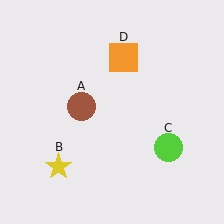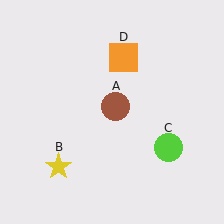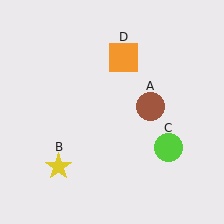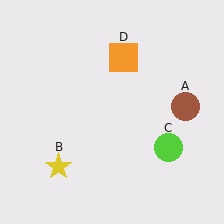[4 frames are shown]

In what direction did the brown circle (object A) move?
The brown circle (object A) moved right.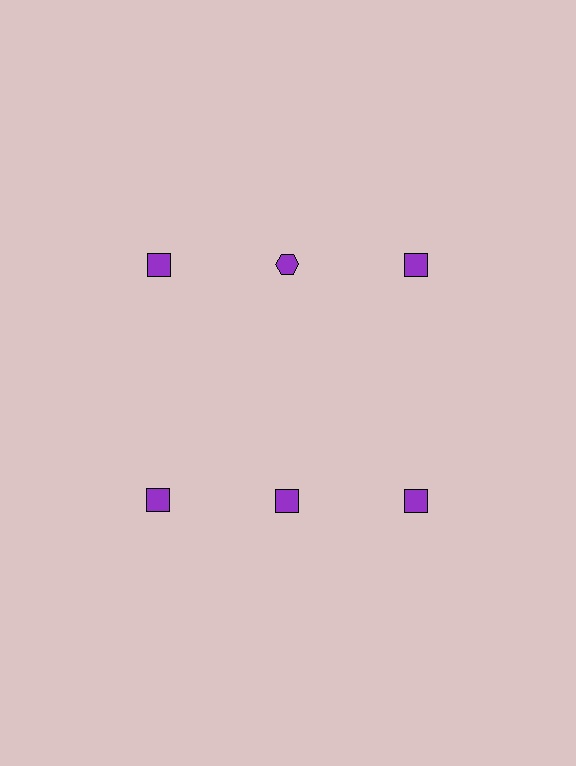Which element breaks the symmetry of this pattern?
The purple hexagon in the top row, second from left column breaks the symmetry. All other shapes are purple squares.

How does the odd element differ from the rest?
It has a different shape: hexagon instead of square.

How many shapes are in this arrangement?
There are 6 shapes arranged in a grid pattern.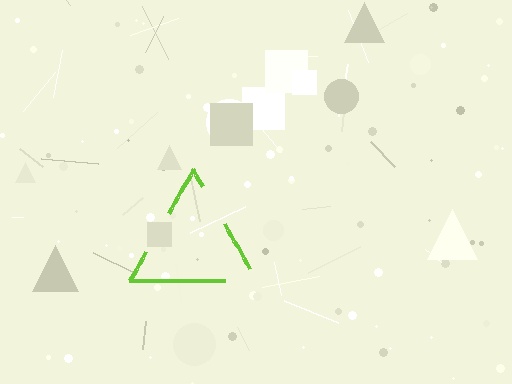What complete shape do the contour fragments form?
The contour fragments form a triangle.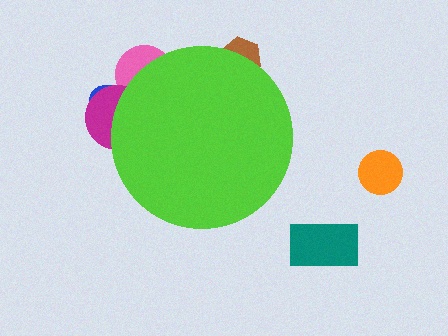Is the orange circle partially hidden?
No, the orange circle is fully visible.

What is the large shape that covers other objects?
A lime circle.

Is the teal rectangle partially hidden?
No, the teal rectangle is fully visible.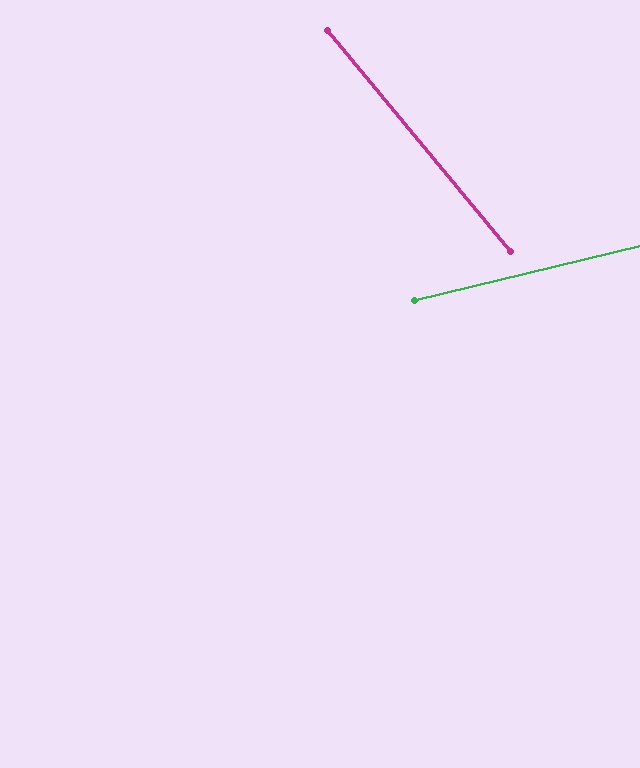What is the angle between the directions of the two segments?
Approximately 64 degrees.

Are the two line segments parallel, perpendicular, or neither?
Neither parallel nor perpendicular — they differ by about 64°.